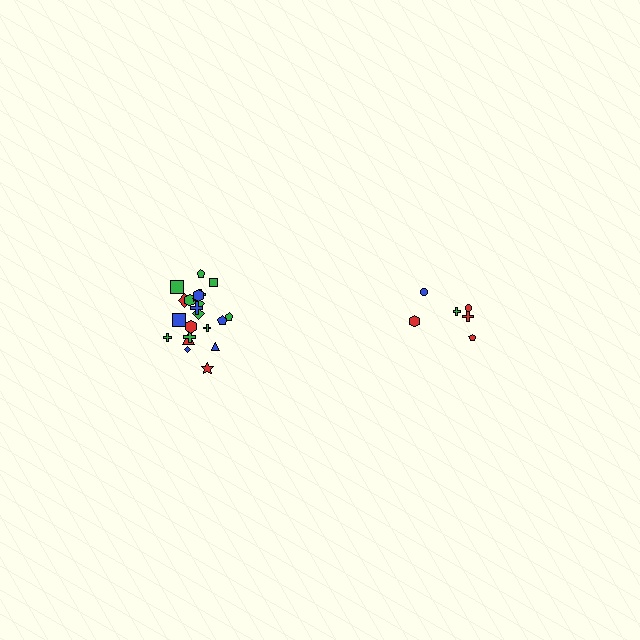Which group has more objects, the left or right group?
The left group.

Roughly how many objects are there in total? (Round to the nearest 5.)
Roughly 30 objects in total.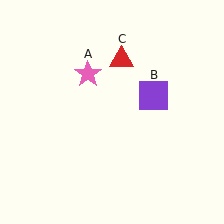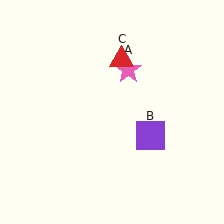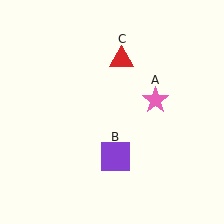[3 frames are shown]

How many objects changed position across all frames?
2 objects changed position: pink star (object A), purple square (object B).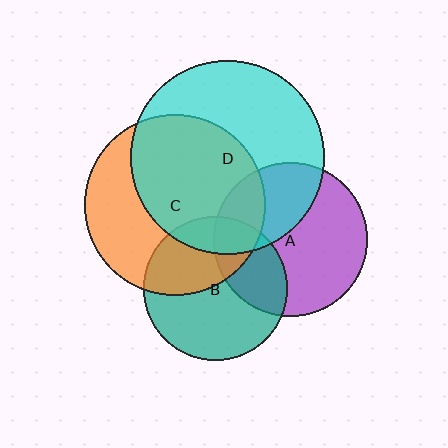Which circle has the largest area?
Circle D (cyan).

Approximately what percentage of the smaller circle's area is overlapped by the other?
Approximately 40%.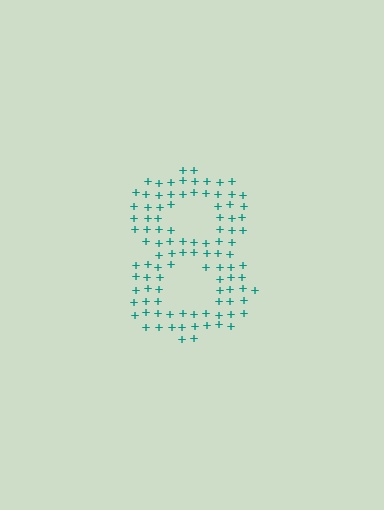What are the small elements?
The small elements are plus signs.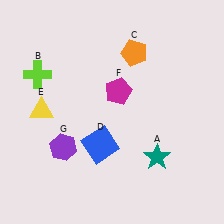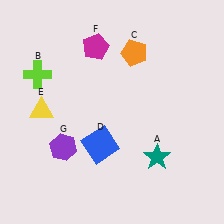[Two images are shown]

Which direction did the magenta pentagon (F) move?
The magenta pentagon (F) moved up.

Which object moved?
The magenta pentagon (F) moved up.